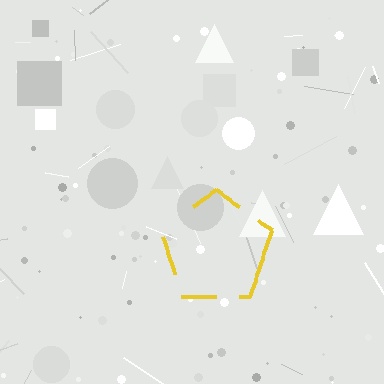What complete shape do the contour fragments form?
The contour fragments form a pentagon.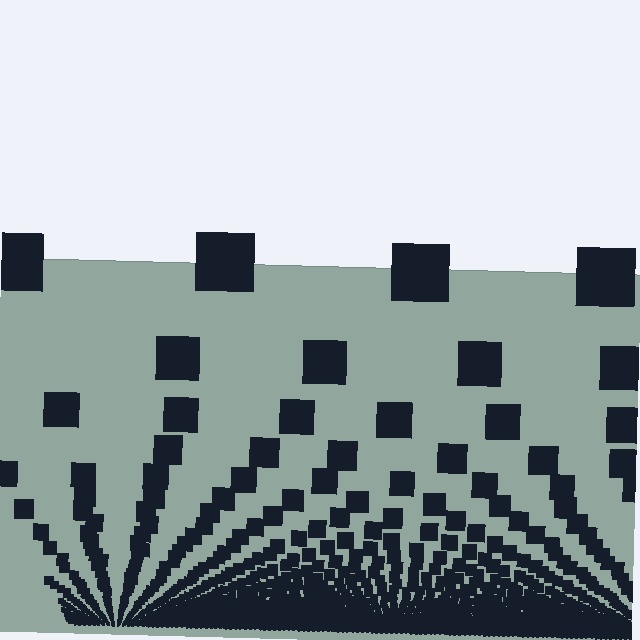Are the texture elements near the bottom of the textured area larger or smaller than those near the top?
Smaller. The gradient is inverted — elements near the bottom are smaller and denser.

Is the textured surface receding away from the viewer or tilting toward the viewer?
The surface appears to tilt toward the viewer. Texture elements get larger and sparser toward the top.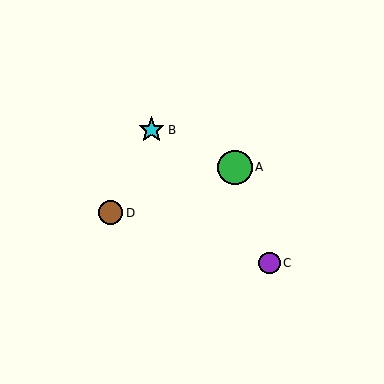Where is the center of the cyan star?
The center of the cyan star is at (152, 130).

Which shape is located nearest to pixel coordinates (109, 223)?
The brown circle (labeled D) at (111, 213) is nearest to that location.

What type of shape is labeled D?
Shape D is a brown circle.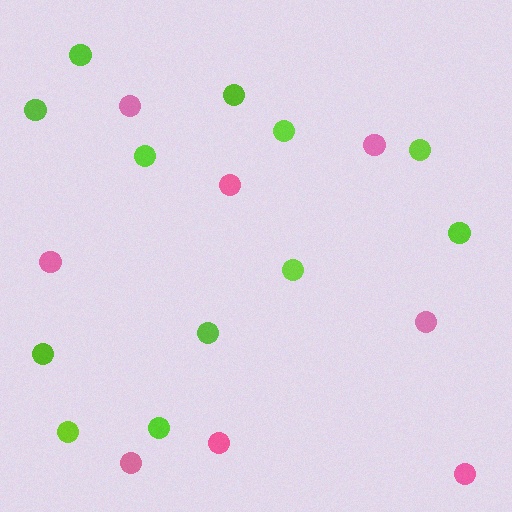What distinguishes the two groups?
There are 2 groups: one group of lime circles (12) and one group of pink circles (8).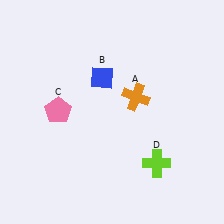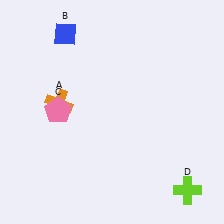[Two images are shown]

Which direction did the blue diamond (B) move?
The blue diamond (B) moved up.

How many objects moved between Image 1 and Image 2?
3 objects moved between the two images.